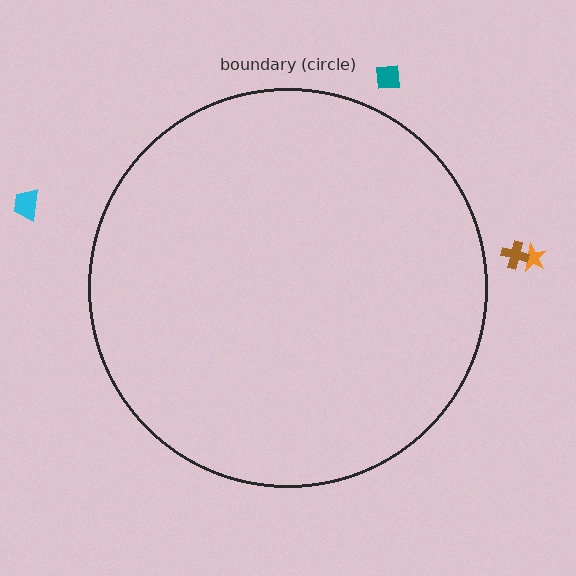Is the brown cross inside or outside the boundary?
Outside.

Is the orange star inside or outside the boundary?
Outside.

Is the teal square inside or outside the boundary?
Outside.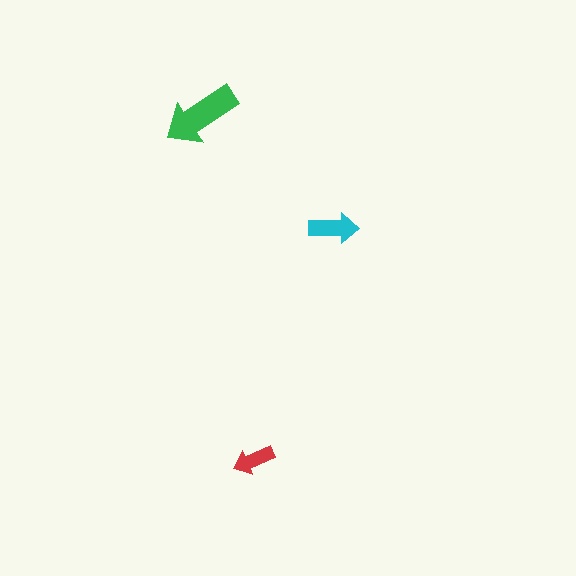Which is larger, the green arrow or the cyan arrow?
The green one.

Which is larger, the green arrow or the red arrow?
The green one.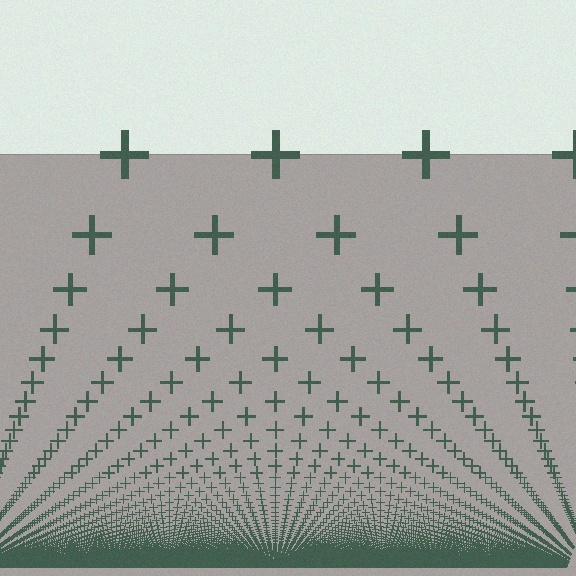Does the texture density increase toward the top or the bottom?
Density increases toward the bottom.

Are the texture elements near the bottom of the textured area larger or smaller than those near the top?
Smaller. The gradient is inverted — elements near the bottom are smaller and denser.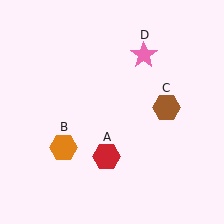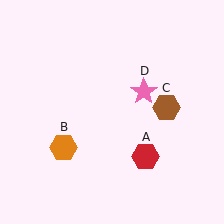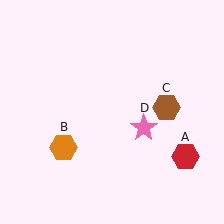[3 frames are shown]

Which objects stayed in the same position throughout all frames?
Orange hexagon (object B) and brown hexagon (object C) remained stationary.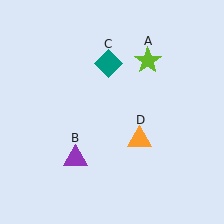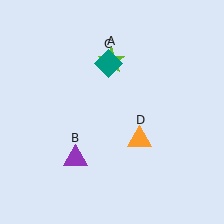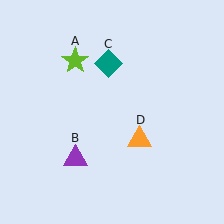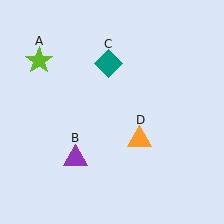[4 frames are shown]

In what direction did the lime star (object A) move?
The lime star (object A) moved left.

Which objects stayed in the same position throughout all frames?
Purple triangle (object B) and teal diamond (object C) and orange triangle (object D) remained stationary.